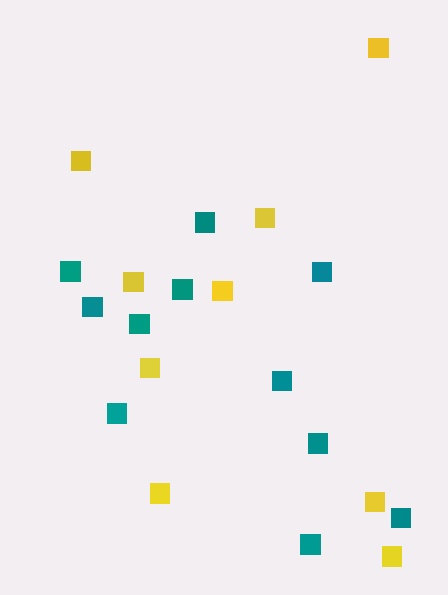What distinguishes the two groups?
There are 2 groups: one group of teal squares (11) and one group of yellow squares (9).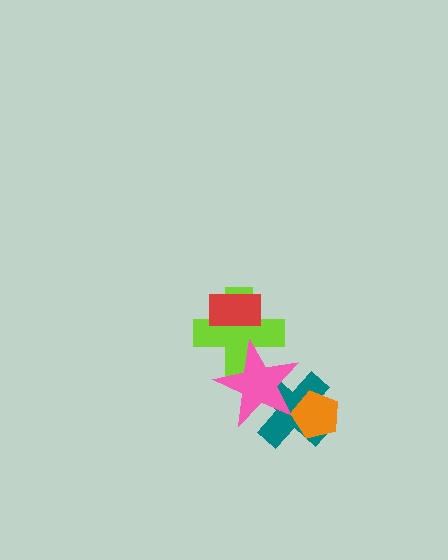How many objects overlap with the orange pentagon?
1 object overlaps with the orange pentagon.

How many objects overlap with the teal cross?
2 objects overlap with the teal cross.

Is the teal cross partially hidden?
Yes, it is partially covered by another shape.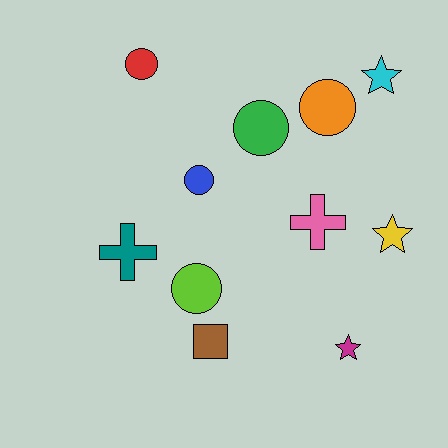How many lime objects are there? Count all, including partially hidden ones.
There is 1 lime object.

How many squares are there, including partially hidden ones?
There is 1 square.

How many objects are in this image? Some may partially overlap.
There are 11 objects.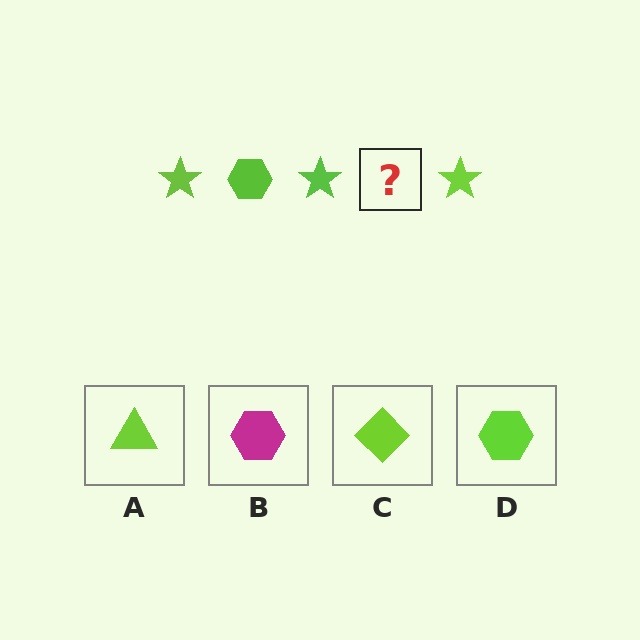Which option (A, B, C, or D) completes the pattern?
D.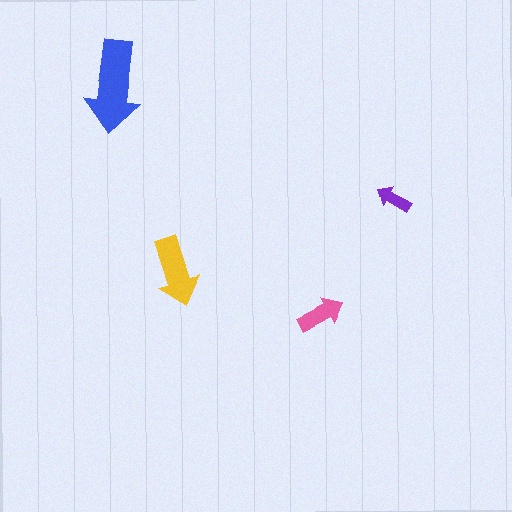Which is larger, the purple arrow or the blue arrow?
The blue one.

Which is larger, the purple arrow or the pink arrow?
The pink one.